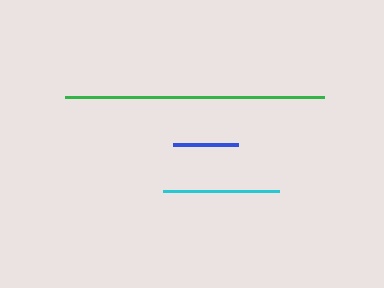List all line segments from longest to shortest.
From longest to shortest: green, cyan, blue.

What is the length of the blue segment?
The blue segment is approximately 65 pixels long.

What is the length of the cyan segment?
The cyan segment is approximately 117 pixels long.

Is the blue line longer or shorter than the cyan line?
The cyan line is longer than the blue line.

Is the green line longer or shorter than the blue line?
The green line is longer than the blue line.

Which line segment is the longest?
The green line is the longest at approximately 259 pixels.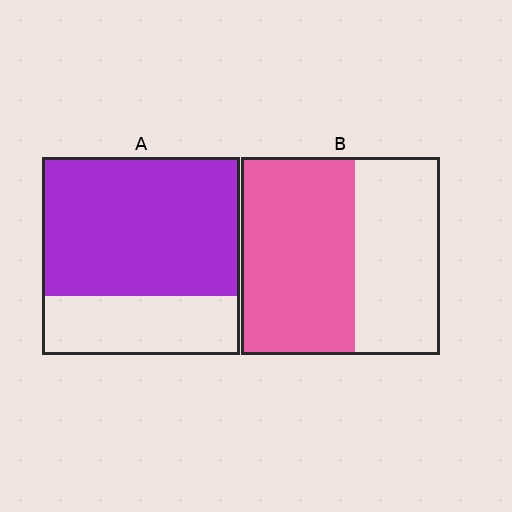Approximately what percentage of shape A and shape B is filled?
A is approximately 70% and B is approximately 55%.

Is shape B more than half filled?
Yes.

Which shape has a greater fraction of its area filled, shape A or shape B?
Shape A.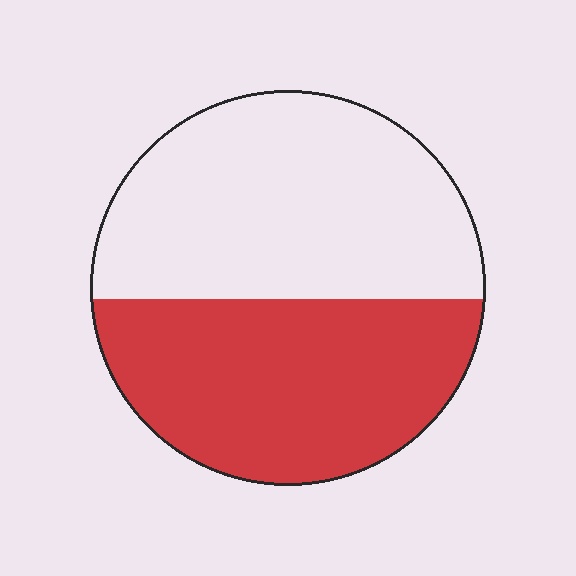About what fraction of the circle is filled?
About one half (1/2).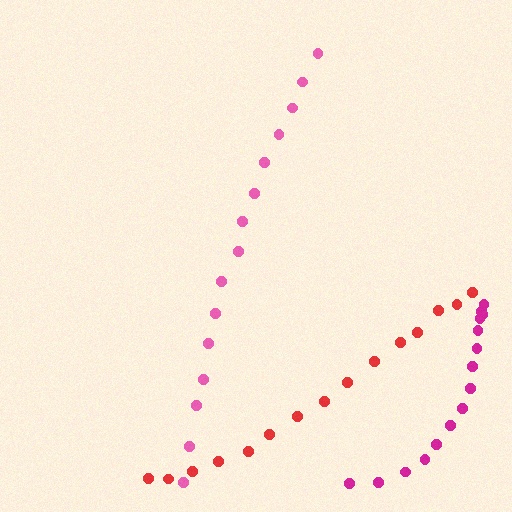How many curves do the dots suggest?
There are 3 distinct paths.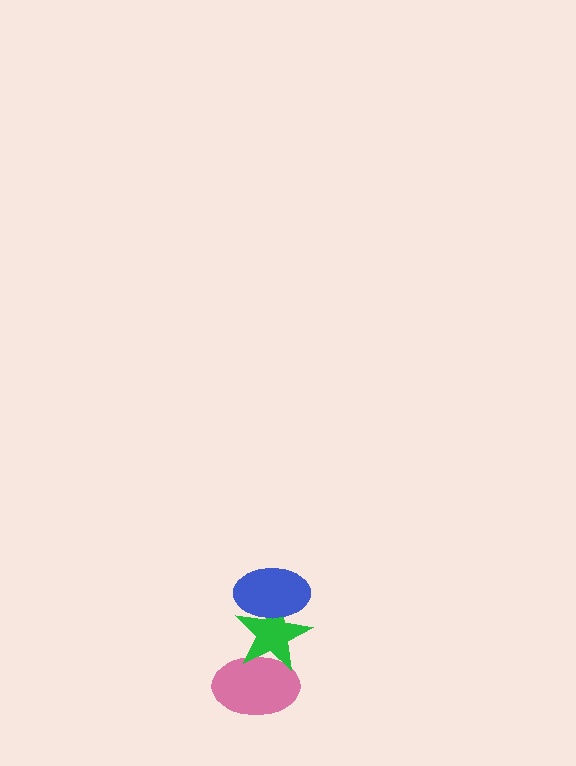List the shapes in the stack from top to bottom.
From top to bottom: the blue ellipse, the green star, the pink ellipse.